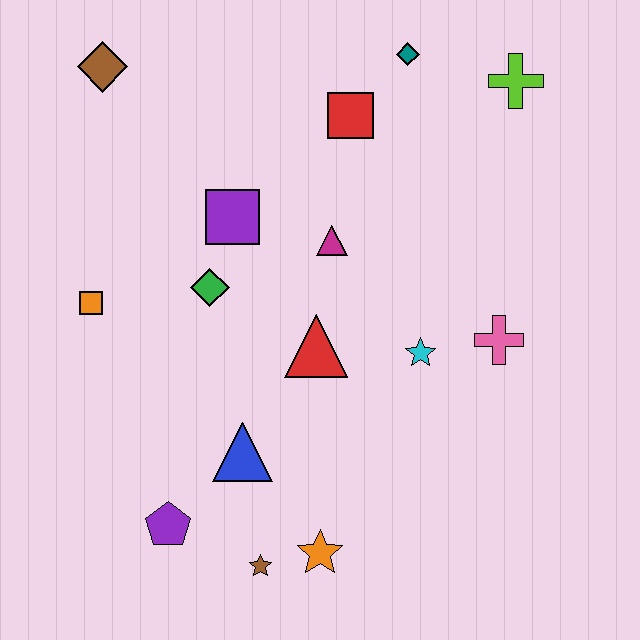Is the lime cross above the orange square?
Yes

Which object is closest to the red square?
The teal diamond is closest to the red square.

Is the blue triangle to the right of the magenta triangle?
No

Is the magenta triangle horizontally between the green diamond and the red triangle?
No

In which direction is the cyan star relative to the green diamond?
The cyan star is to the right of the green diamond.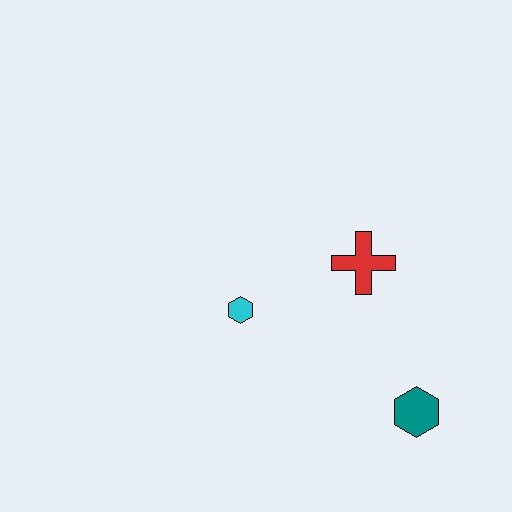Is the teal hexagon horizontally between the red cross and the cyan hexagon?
No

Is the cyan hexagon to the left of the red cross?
Yes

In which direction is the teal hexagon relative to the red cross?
The teal hexagon is below the red cross.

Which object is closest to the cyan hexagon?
The red cross is closest to the cyan hexagon.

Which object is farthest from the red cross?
The teal hexagon is farthest from the red cross.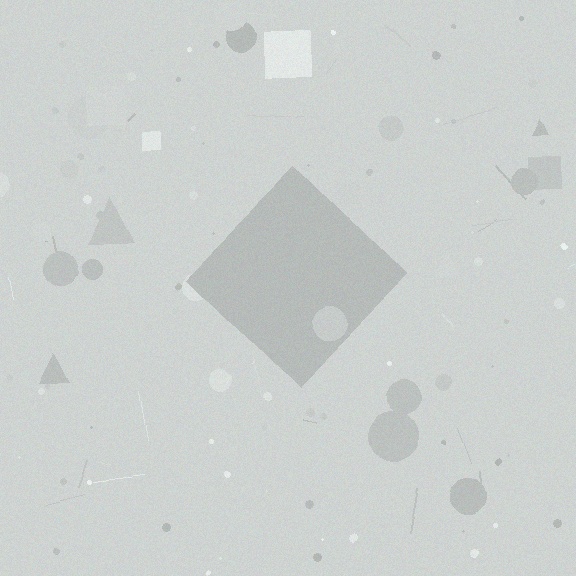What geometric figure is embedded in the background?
A diamond is embedded in the background.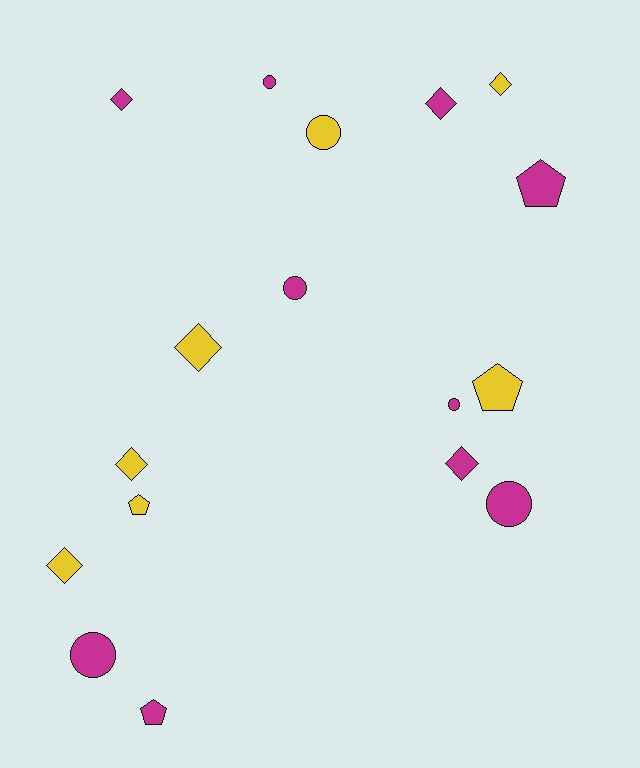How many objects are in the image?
There are 17 objects.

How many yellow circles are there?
There is 1 yellow circle.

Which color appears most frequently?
Magenta, with 10 objects.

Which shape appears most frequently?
Diamond, with 7 objects.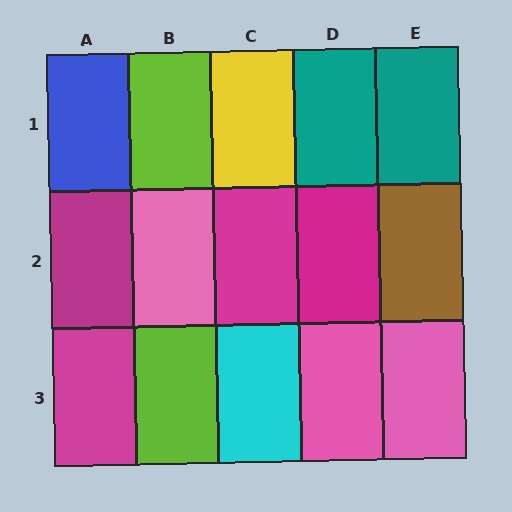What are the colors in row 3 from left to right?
Magenta, lime, cyan, pink, pink.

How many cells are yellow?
1 cell is yellow.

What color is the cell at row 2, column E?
Brown.